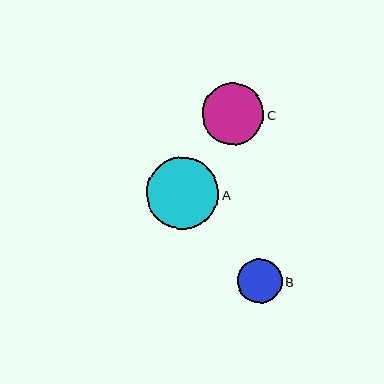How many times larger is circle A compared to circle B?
Circle A is approximately 1.6 times the size of circle B.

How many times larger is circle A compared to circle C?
Circle A is approximately 1.2 times the size of circle C.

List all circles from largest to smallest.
From largest to smallest: A, C, B.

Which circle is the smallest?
Circle B is the smallest with a size of approximately 44 pixels.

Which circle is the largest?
Circle A is the largest with a size of approximately 72 pixels.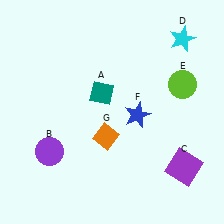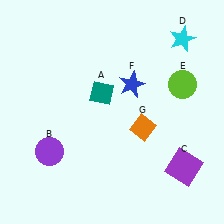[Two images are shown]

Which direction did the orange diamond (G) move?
The orange diamond (G) moved right.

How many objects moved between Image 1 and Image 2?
2 objects moved between the two images.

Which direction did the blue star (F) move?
The blue star (F) moved up.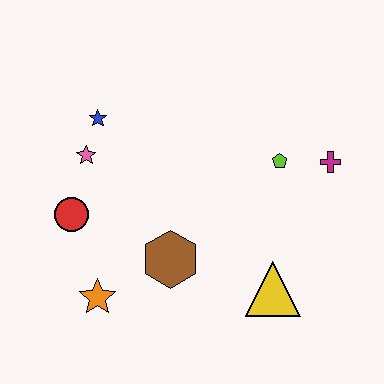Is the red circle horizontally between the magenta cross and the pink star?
No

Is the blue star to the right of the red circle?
Yes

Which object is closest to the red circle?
The pink star is closest to the red circle.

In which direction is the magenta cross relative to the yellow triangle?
The magenta cross is above the yellow triangle.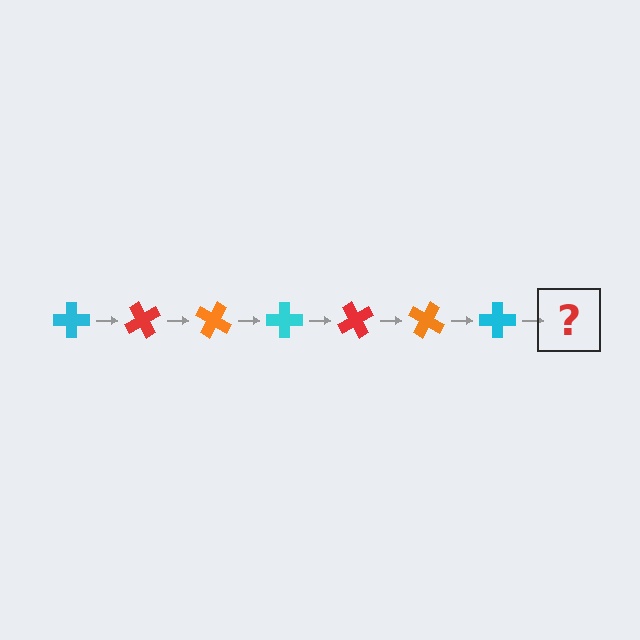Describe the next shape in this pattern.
It should be a red cross, rotated 420 degrees from the start.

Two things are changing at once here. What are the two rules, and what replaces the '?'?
The two rules are that it rotates 60 degrees each step and the color cycles through cyan, red, and orange. The '?' should be a red cross, rotated 420 degrees from the start.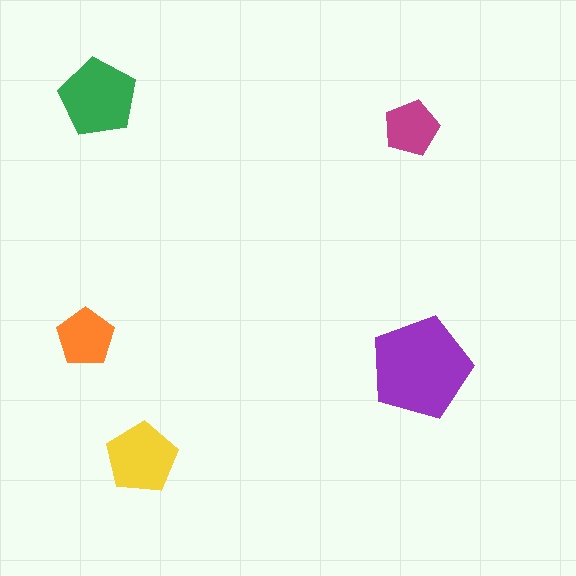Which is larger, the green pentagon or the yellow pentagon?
The green one.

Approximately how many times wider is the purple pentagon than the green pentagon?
About 1.5 times wider.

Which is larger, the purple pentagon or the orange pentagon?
The purple one.